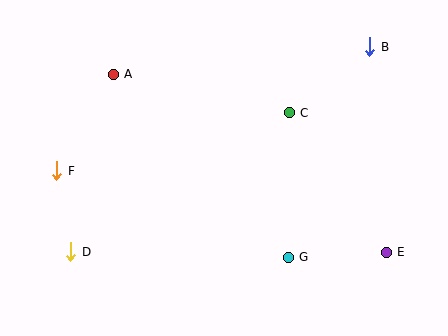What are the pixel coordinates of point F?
Point F is at (57, 171).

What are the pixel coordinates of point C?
Point C is at (289, 113).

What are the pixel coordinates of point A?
Point A is at (113, 74).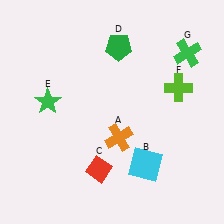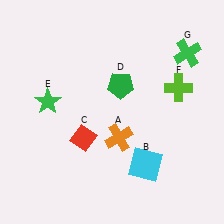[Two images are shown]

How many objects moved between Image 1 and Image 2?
2 objects moved between the two images.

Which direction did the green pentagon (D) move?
The green pentagon (D) moved down.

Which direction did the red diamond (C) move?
The red diamond (C) moved up.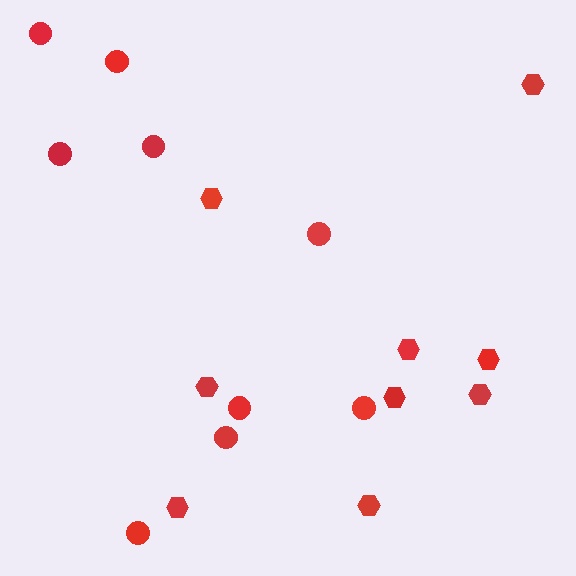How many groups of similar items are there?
There are 2 groups: one group of circles (9) and one group of hexagons (9).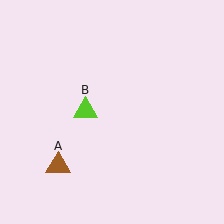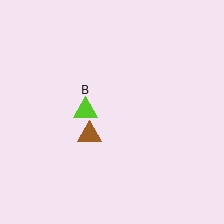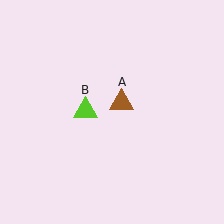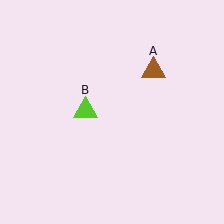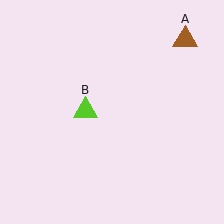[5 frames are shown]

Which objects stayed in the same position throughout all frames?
Lime triangle (object B) remained stationary.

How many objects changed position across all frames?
1 object changed position: brown triangle (object A).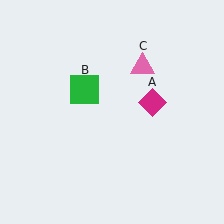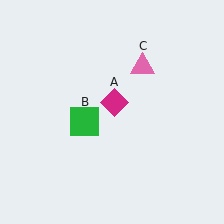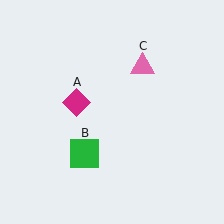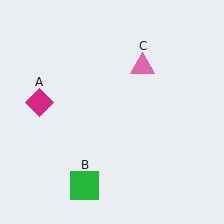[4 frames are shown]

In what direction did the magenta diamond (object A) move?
The magenta diamond (object A) moved left.